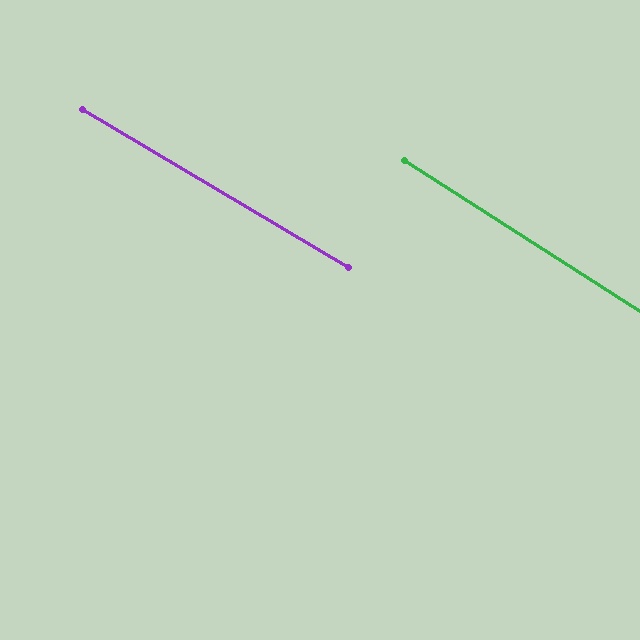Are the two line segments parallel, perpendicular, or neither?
Parallel — their directions differ by only 1.9°.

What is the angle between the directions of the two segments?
Approximately 2 degrees.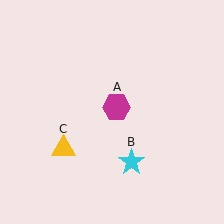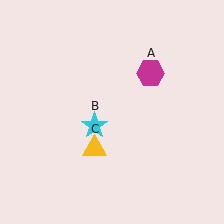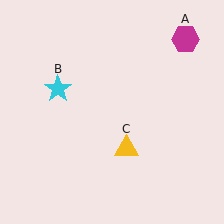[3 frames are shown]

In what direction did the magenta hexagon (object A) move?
The magenta hexagon (object A) moved up and to the right.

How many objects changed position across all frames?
3 objects changed position: magenta hexagon (object A), cyan star (object B), yellow triangle (object C).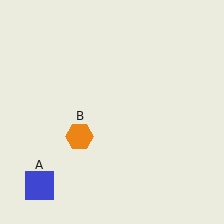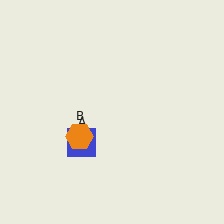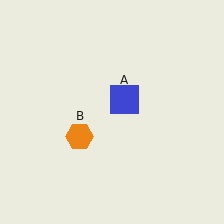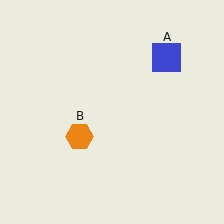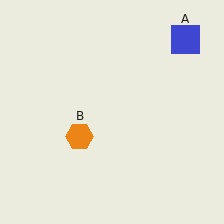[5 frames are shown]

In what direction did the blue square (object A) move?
The blue square (object A) moved up and to the right.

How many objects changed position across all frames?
1 object changed position: blue square (object A).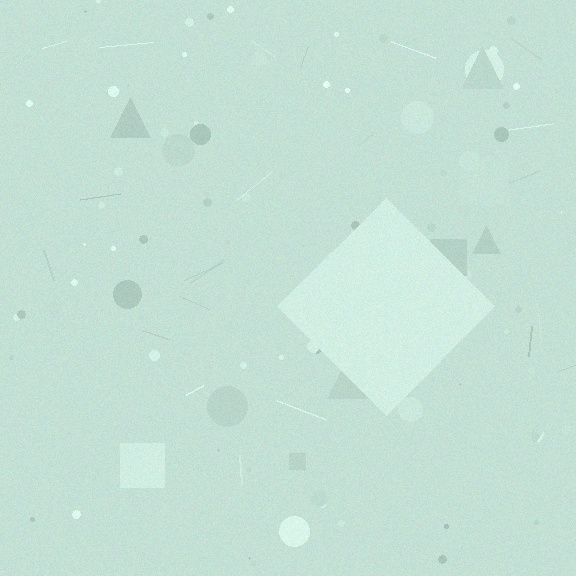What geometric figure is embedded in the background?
A diamond is embedded in the background.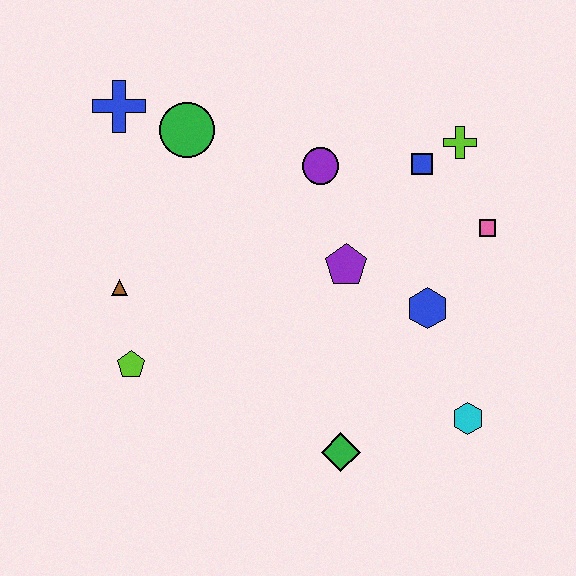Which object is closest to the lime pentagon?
The brown triangle is closest to the lime pentagon.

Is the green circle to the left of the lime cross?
Yes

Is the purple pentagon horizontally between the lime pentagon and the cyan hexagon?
Yes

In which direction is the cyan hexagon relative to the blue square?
The cyan hexagon is below the blue square.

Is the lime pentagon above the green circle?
No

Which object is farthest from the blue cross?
The cyan hexagon is farthest from the blue cross.